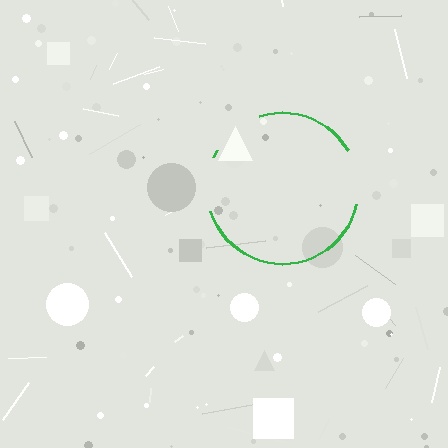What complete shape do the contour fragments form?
The contour fragments form a circle.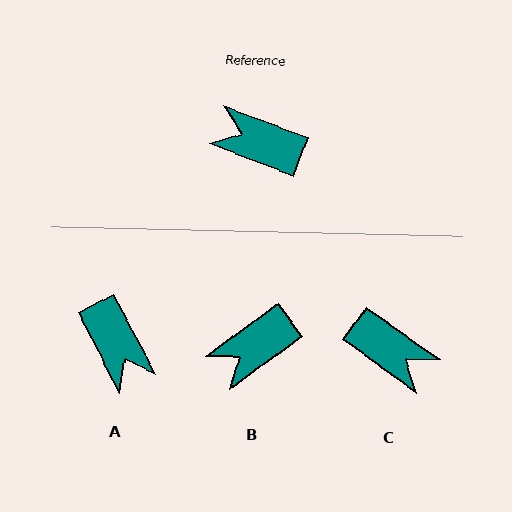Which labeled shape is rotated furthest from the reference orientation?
C, about 165 degrees away.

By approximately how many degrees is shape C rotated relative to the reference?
Approximately 165 degrees counter-clockwise.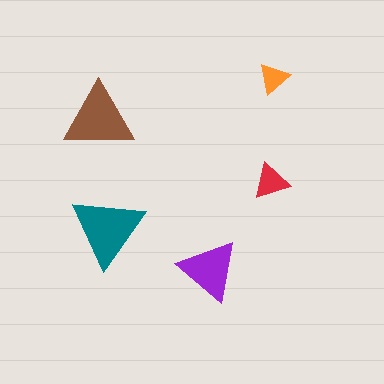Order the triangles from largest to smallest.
the teal one, the brown one, the purple one, the red one, the orange one.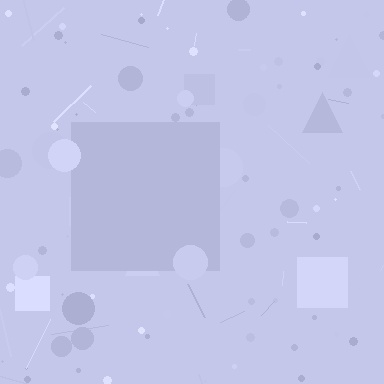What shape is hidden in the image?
A square is hidden in the image.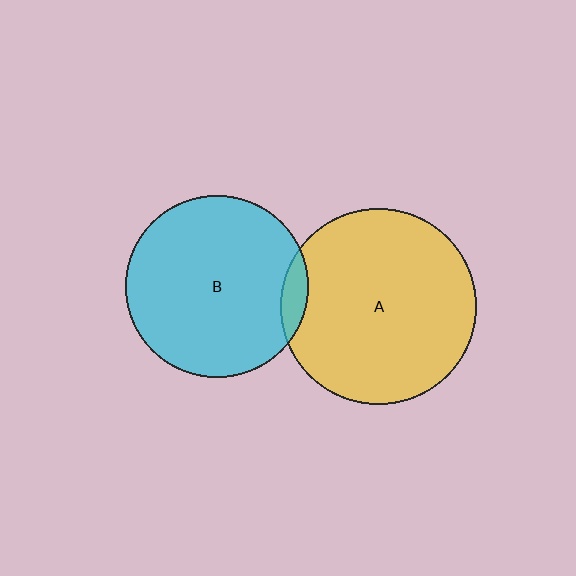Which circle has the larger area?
Circle A (yellow).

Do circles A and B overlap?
Yes.